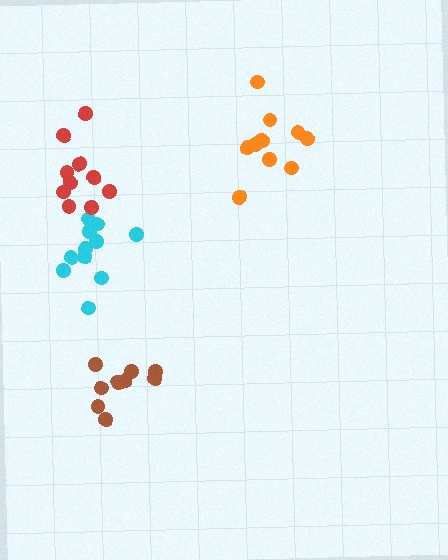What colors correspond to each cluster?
The clusters are colored: brown, orange, cyan, red.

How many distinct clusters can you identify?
There are 4 distinct clusters.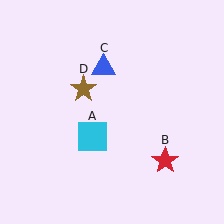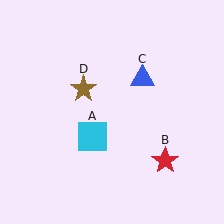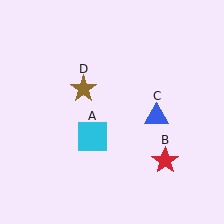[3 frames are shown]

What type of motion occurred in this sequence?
The blue triangle (object C) rotated clockwise around the center of the scene.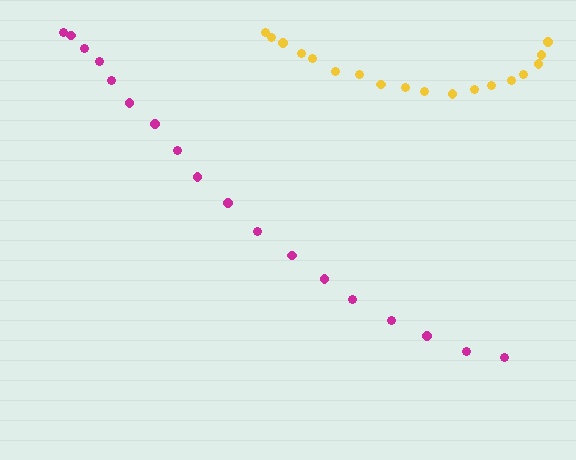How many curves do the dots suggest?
There are 2 distinct paths.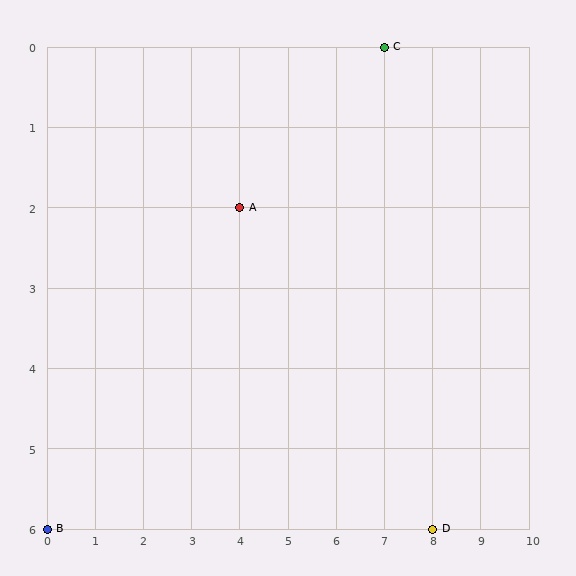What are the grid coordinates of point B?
Point B is at grid coordinates (0, 6).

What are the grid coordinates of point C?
Point C is at grid coordinates (7, 0).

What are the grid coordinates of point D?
Point D is at grid coordinates (8, 6).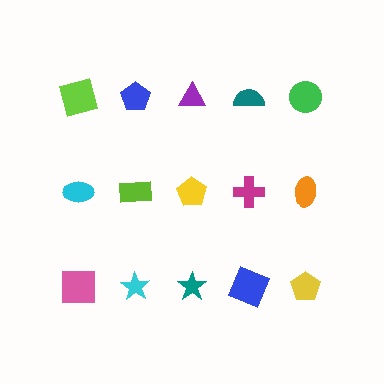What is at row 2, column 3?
A yellow pentagon.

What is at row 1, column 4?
A teal semicircle.